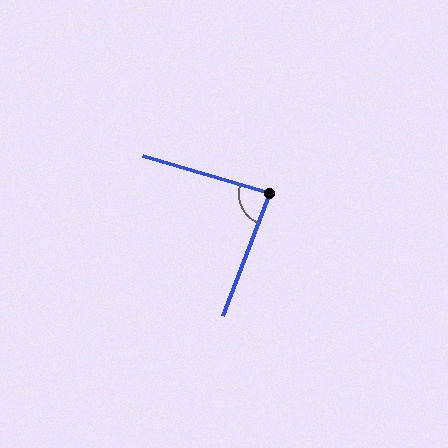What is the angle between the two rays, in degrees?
Approximately 86 degrees.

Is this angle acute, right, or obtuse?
It is approximately a right angle.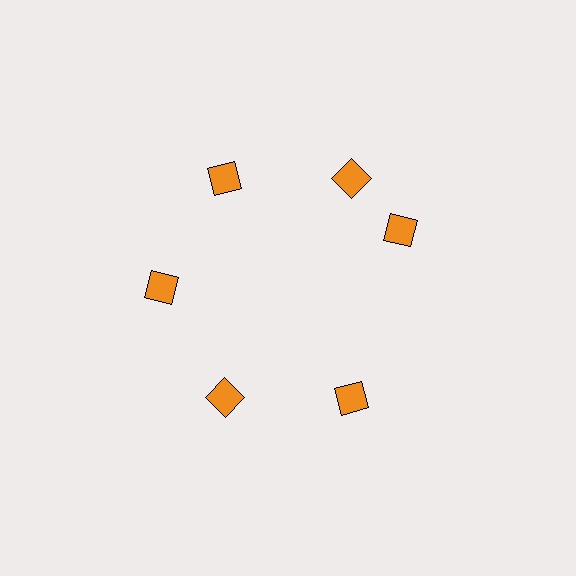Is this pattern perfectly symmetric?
No. The 6 orange diamonds are arranged in a ring, but one element near the 3 o'clock position is rotated out of alignment along the ring, breaking the 6-fold rotational symmetry.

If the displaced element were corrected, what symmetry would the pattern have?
It would have 6-fold rotational symmetry — the pattern would map onto itself every 60 degrees.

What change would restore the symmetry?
The symmetry would be restored by rotating it back into even spacing with its neighbors so that all 6 diamonds sit at equal angles and equal distance from the center.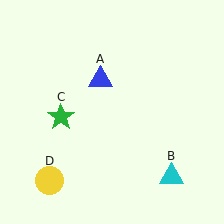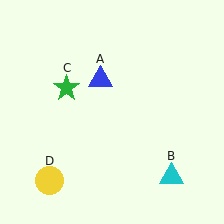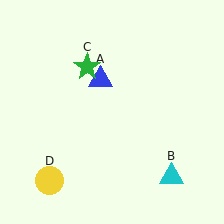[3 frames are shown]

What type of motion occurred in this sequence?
The green star (object C) rotated clockwise around the center of the scene.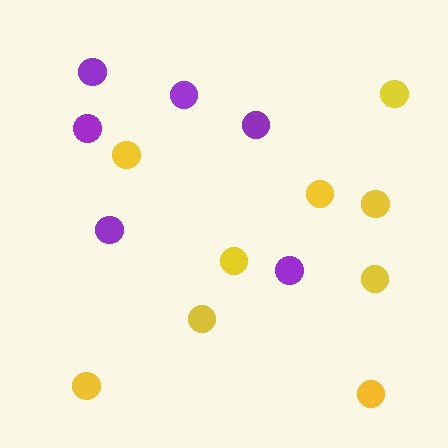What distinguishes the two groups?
There are 2 groups: one group of yellow circles (9) and one group of purple circles (6).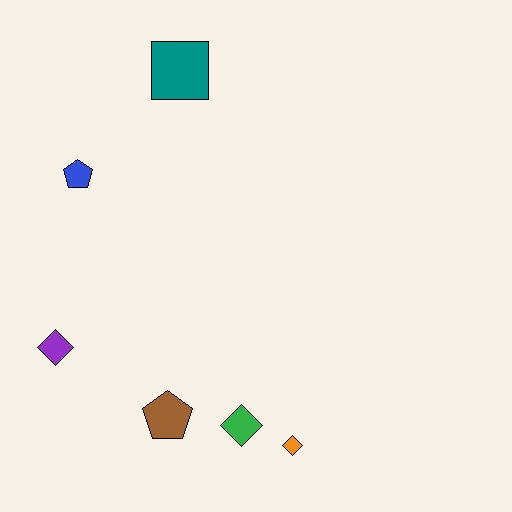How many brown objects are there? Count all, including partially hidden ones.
There is 1 brown object.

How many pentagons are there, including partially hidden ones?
There are 2 pentagons.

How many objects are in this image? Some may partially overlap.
There are 6 objects.